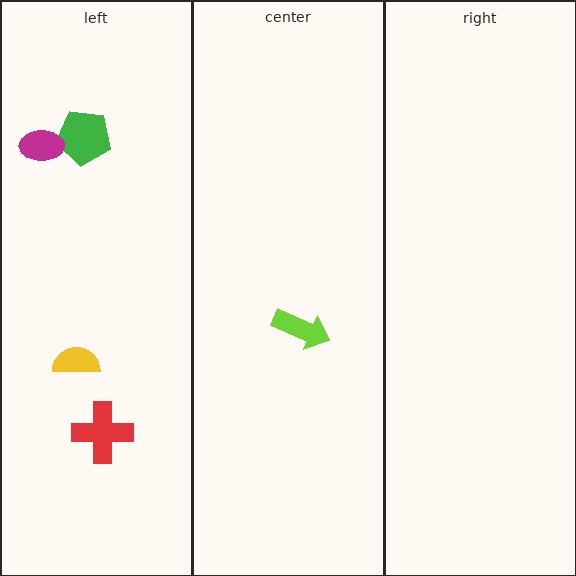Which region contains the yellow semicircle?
The left region.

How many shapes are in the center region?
1.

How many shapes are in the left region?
4.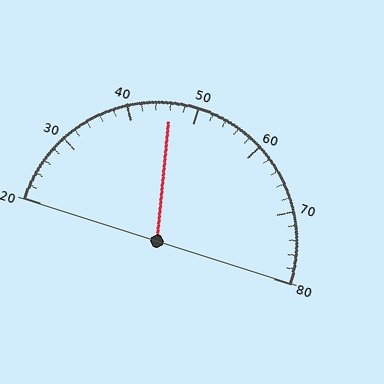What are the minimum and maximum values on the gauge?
The gauge ranges from 20 to 80.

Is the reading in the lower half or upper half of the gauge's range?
The reading is in the lower half of the range (20 to 80).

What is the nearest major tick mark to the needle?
The nearest major tick mark is 50.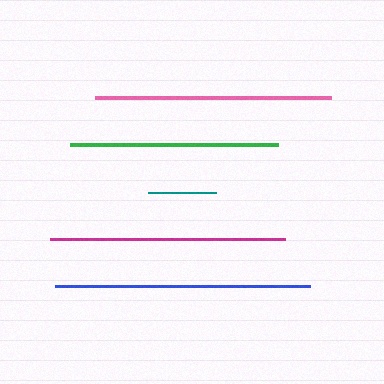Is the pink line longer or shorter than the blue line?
The blue line is longer than the pink line.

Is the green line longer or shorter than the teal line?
The green line is longer than the teal line.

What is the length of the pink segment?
The pink segment is approximately 236 pixels long.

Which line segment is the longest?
The blue line is the longest at approximately 255 pixels.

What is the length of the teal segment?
The teal segment is approximately 69 pixels long.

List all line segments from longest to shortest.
From longest to shortest: blue, pink, magenta, green, teal.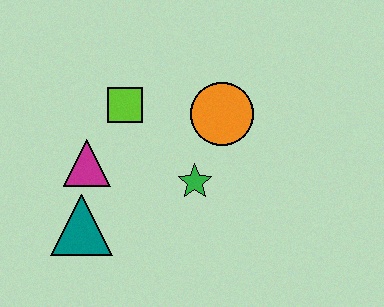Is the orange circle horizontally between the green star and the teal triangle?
No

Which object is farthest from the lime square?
The teal triangle is farthest from the lime square.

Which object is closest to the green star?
The orange circle is closest to the green star.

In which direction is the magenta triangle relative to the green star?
The magenta triangle is to the left of the green star.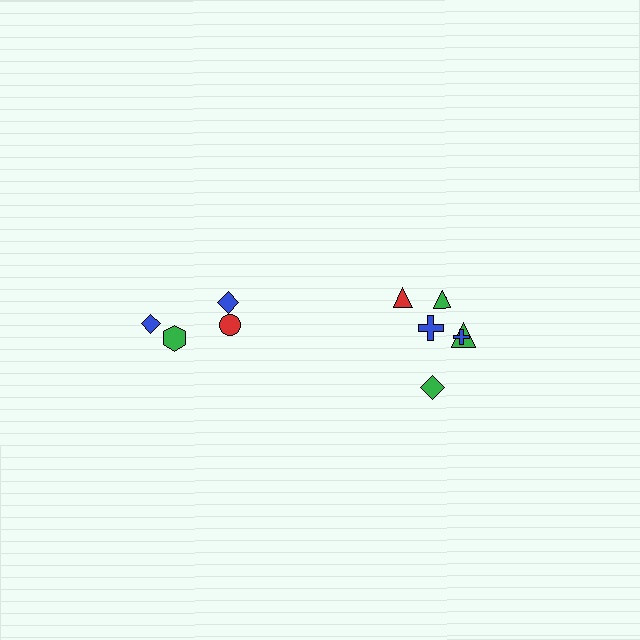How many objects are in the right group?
There are 6 objects.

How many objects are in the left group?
There are 4 objects.